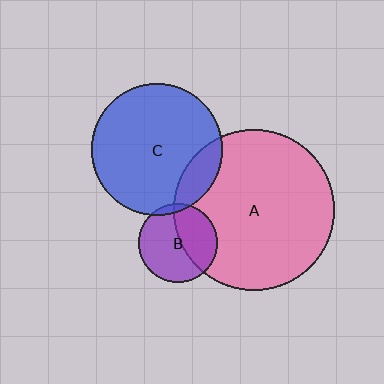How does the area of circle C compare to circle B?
Approximately 2.8 times.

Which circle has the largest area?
Circle A (pink).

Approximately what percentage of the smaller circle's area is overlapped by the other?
Approximately 15%.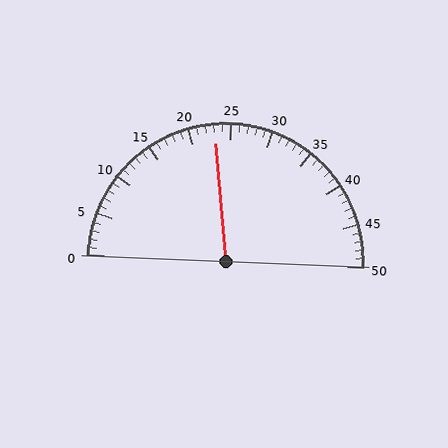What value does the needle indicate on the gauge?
The needle indicates approximately 23.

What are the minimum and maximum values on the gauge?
The gauge ranges from 0 to 50.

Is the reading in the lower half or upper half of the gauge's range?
The reading is in the lower half of the range (0 to 50).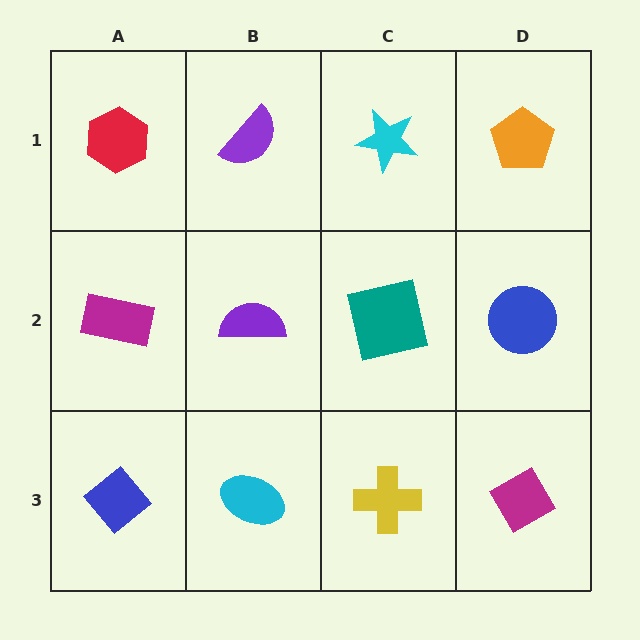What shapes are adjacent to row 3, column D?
A blue circle (row 2, column D), a yellow cross (row 3, column C).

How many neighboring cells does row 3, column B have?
3.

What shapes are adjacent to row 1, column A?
A magenta rectangle (row 2, column A), a purple semicircle (row 1, column B).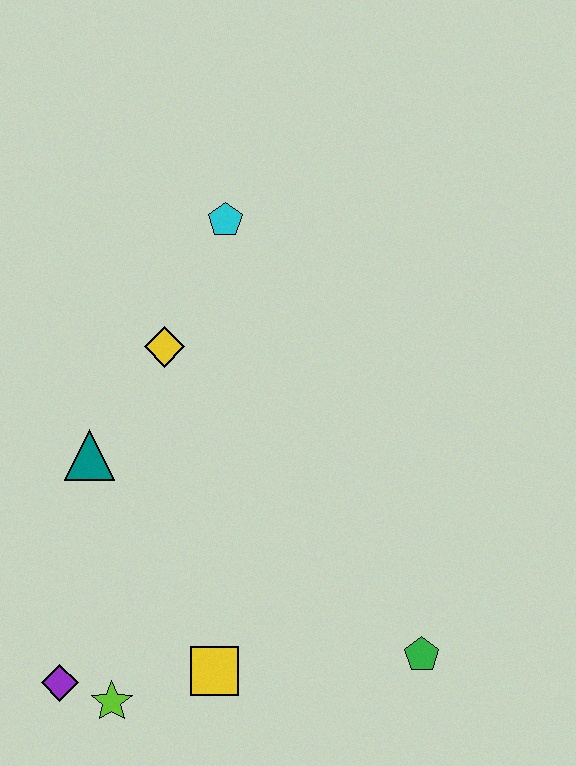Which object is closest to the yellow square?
The lime star is closest to the yellow square.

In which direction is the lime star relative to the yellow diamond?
The lime star is below the yellow diamond.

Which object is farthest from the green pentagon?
The cyan pentagon is farthest from the green pentagon.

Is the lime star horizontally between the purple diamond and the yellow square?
Yes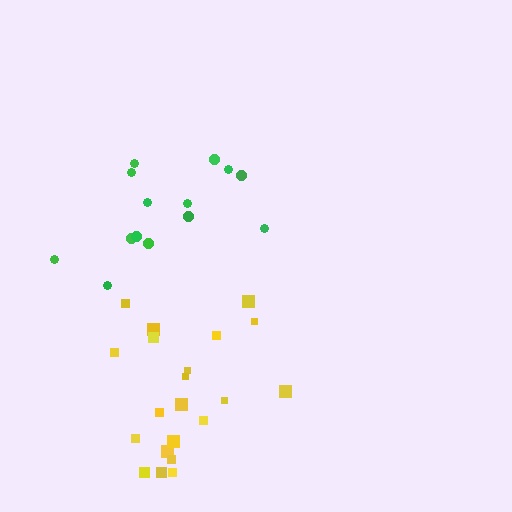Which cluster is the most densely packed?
Green.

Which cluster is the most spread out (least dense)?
Yellow.